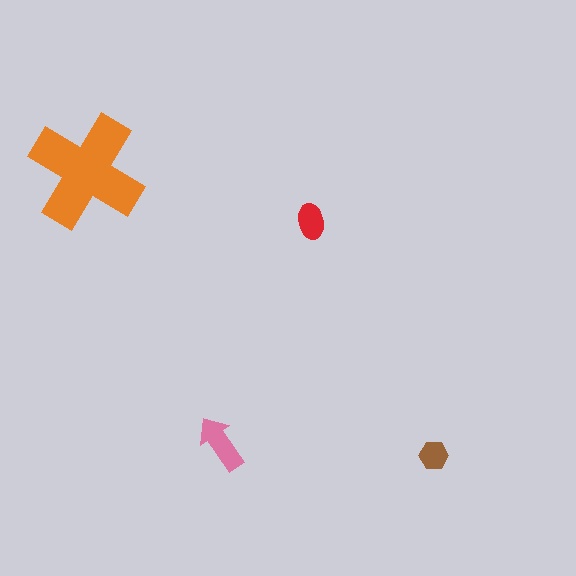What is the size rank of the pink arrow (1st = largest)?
2nd.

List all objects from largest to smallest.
The orange cross, the pink arrow, the red ellipse, the brown hexagon.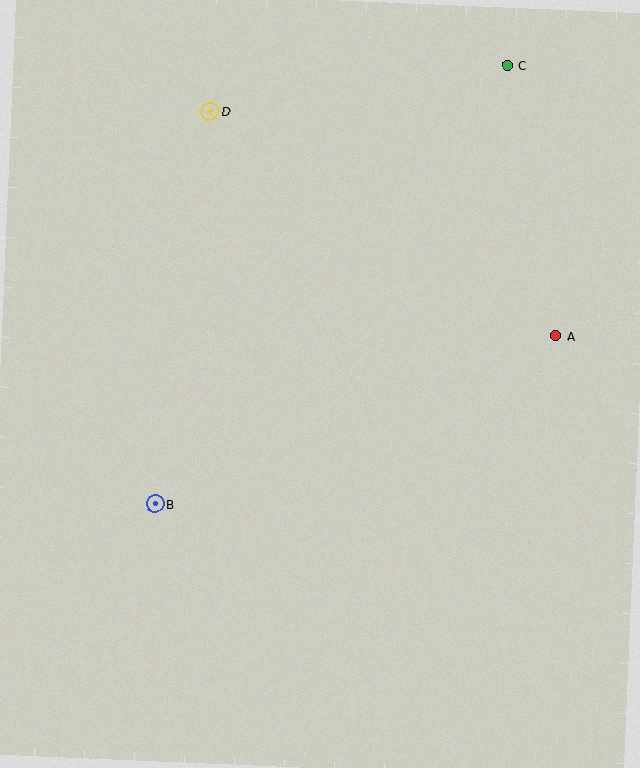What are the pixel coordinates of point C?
Point C is at (507, 65).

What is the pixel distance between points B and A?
The distance between B and A is 435 pixels.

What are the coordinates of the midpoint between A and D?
The midpoint between A and D is at (383, 224).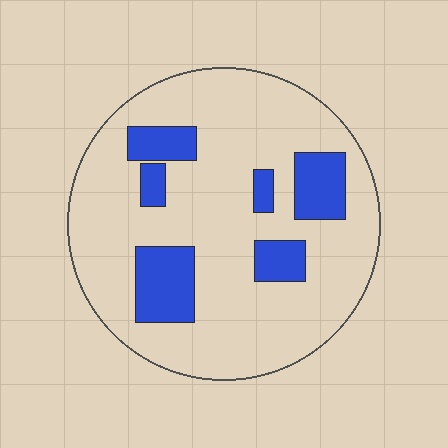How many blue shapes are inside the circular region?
6.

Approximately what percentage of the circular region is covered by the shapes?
Approximately 20%.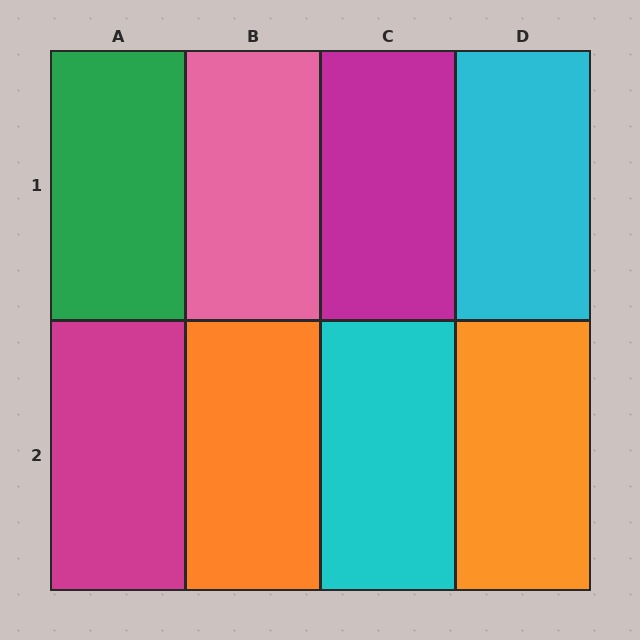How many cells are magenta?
2 cells are magenta.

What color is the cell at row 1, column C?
Magenta.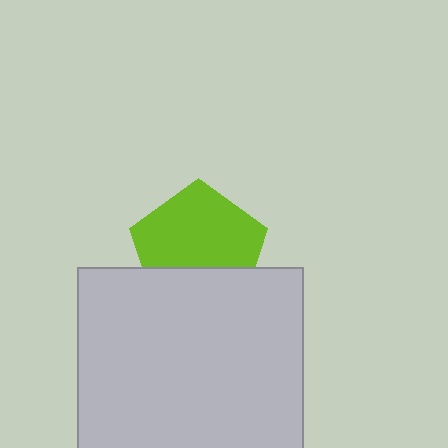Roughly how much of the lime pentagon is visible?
Most of it is visible (roughly 67%).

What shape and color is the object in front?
The object in front is a light gray square.